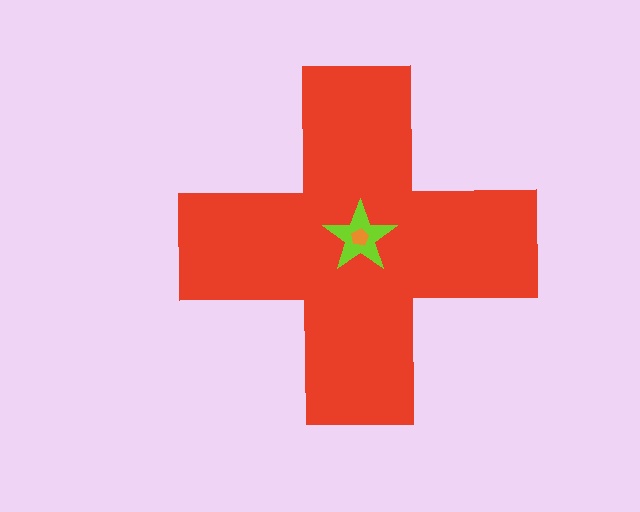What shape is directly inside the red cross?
The lime star.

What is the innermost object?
The orange pentagon.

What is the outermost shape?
The red cross.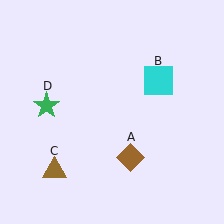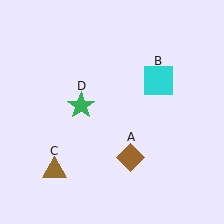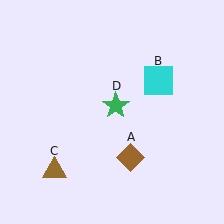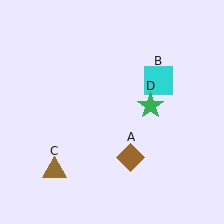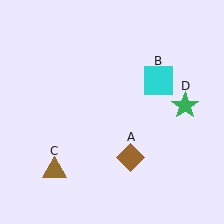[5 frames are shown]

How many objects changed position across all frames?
1 object changed position: green star (object D).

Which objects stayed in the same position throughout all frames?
Brown diamond (object A) and cyan square (object B) and brown triangle (object C) remained stationary.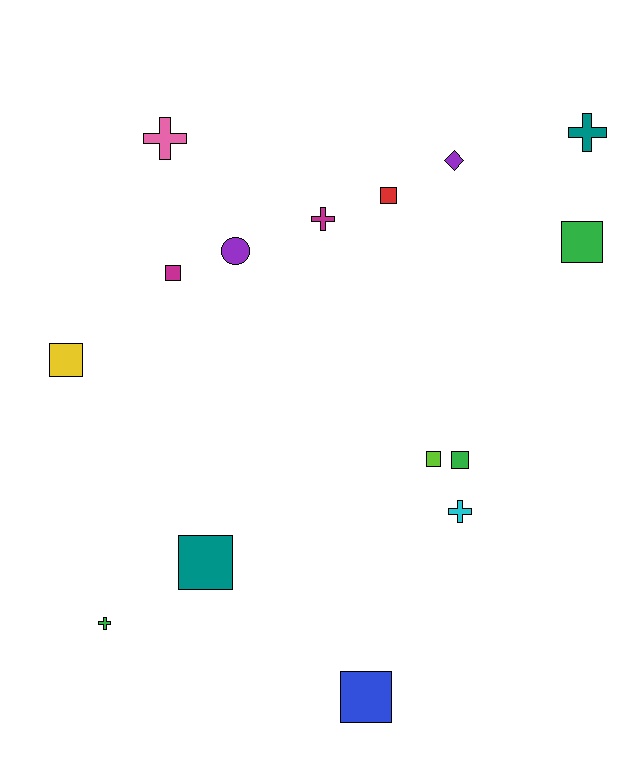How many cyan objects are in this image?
There is 1 cyan object.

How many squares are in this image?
There are 8 squares.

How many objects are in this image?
There are 15 objects.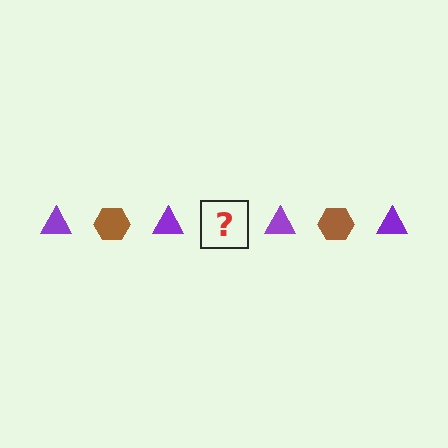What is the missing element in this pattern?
The missing element is a brown hexagon.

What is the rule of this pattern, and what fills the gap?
The rule is that the pattern alternates between purple triangle and brown hexagon. The gap should be filled with a brown hexagon.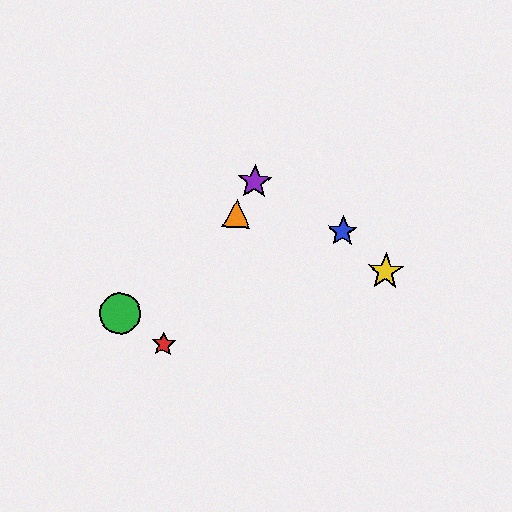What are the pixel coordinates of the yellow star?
The yellow star is at (385, 272).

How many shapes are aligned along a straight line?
3 shapes (the red star, the purple star, the orange triangle) are aligned along a straight line.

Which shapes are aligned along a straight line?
The red star, the purple star, the orange triangle are aligned along a straight line.